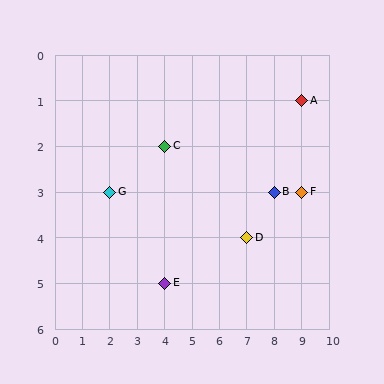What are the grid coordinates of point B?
Point B is at grid coordinates (8, 3).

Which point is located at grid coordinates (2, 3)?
Point G is at (2, 3).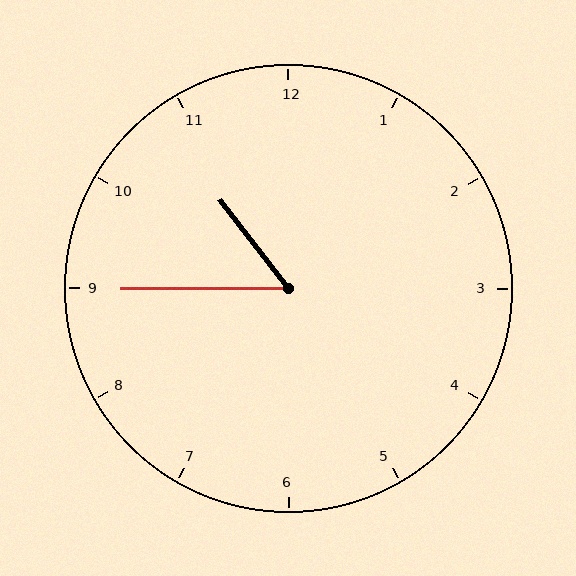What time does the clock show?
10:45.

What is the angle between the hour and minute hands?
Approximately 52 degrees.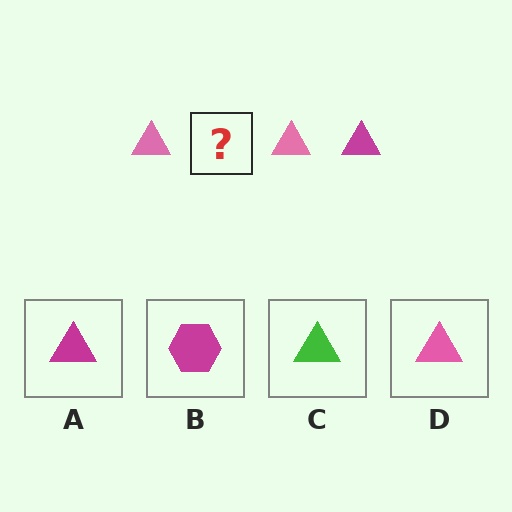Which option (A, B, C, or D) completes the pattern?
A.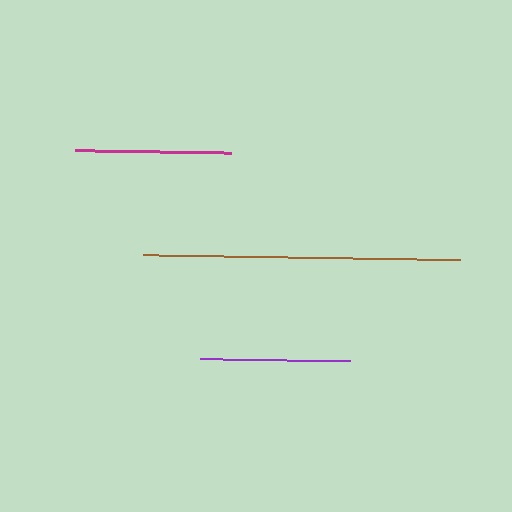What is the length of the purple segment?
The purple segment is approximately 150 pixels long.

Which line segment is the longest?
The brown line is the longest at approximately 317 pixels.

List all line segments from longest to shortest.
From longest to shortest: brown, magenta, purple.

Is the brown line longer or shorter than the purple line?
The brown line is longer than the purple line.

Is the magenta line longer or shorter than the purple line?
The magenta line is longer than the purple line.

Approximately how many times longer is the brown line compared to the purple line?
The brown line is approximately 2.1 times the length of the purple line.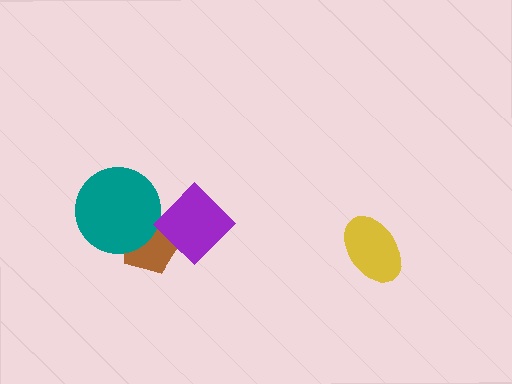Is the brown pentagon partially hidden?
Yes, it is partially covered by another shape.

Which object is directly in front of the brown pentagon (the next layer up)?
The teal circle is directly in front of the brown pentagon.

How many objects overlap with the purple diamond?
1 object overlaps with the purple diamond.